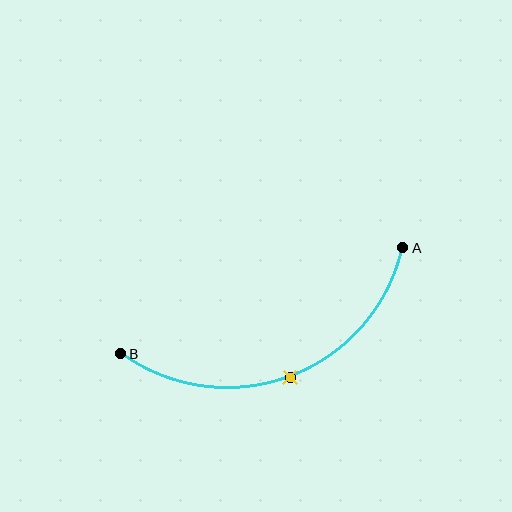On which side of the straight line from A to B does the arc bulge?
The arc bulges below the straight line connecting A and B.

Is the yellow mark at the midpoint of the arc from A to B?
Yes. The yellow mark lies on the arc at equal arc-length from both A and B — it is the arc midpoint.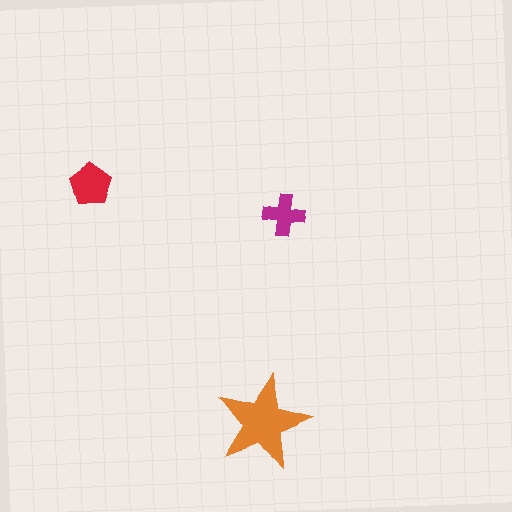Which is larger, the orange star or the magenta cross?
The orange star.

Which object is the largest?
The orange star.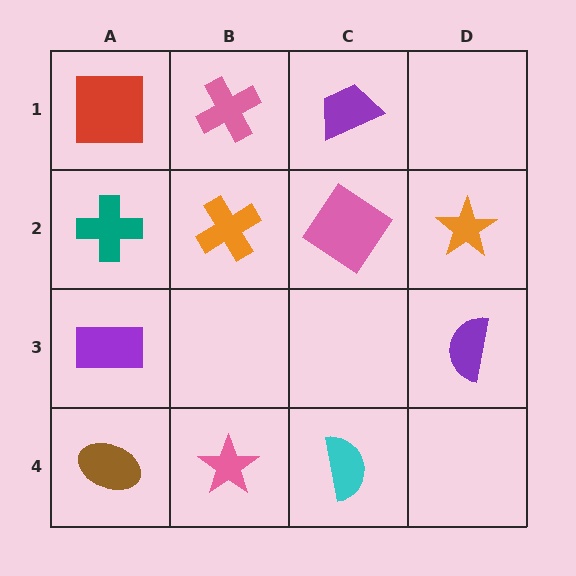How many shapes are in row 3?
2 shapes.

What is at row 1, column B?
A pink cross.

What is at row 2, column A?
A teal cross.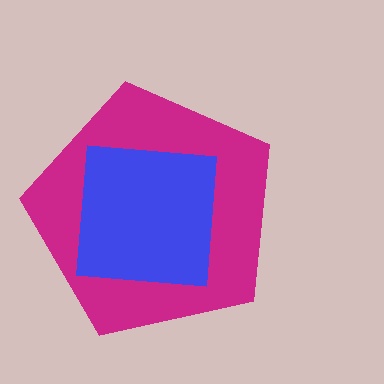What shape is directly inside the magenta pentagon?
The blue square.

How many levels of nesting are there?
2.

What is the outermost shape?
The magenta pentagon.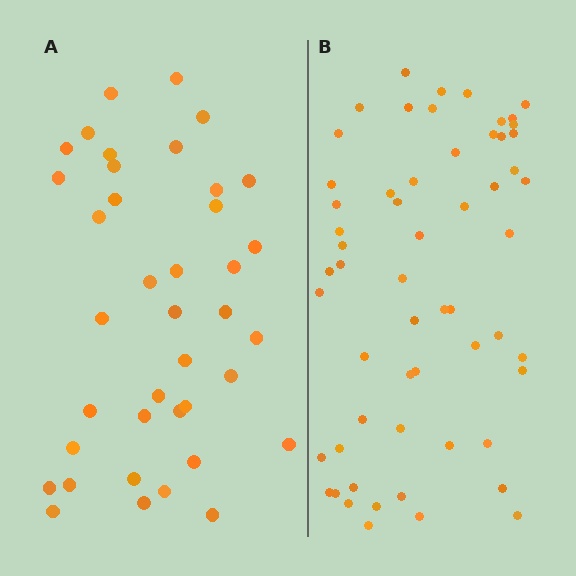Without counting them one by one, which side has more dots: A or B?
Region B (the right region) has more dots.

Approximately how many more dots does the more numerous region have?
Region B has approximately 20 more dots than region A.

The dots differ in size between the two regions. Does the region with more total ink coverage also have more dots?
No. Region A has more total ink coverage because its dots are larger, but region B actually contains more individual dots. Total area can be misleading — the number of items is what matters here.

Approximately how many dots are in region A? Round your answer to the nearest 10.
About 40 dots. (The exact count is 39, which rounds to 40.)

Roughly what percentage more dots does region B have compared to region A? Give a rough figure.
About 50% more.